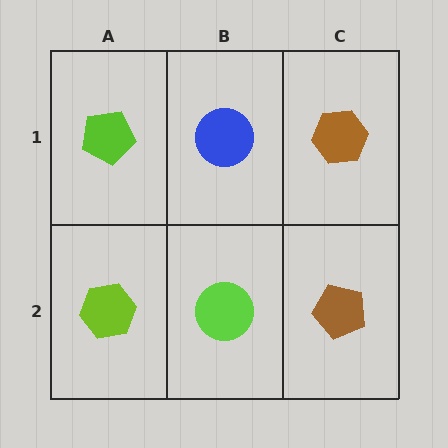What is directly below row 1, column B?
A lime circle.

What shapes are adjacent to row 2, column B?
A blue circle (row 1, column B), a lime hexagon (row 2, column A), a brown pentagon (row 2, column C).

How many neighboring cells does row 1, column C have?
2.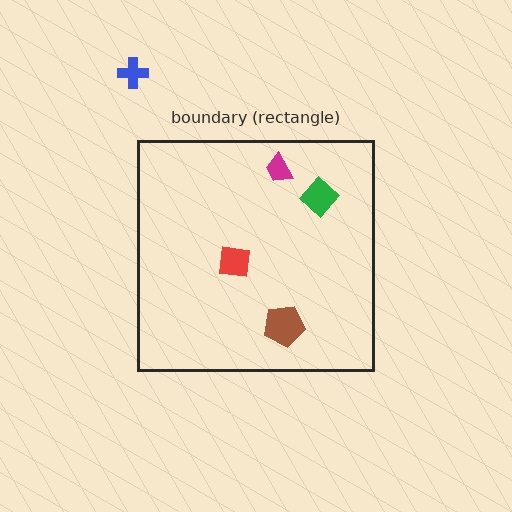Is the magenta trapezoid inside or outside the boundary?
Inside.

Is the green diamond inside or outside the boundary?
Inside.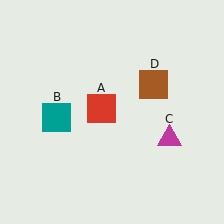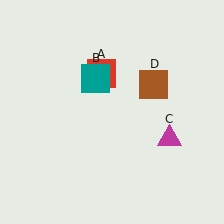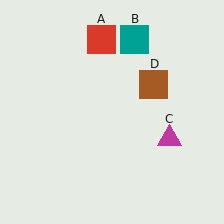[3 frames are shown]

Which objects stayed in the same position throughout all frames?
Magenta triangle (object C) and brown square (object D) remained stationary.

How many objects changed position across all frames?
2 objects changed position: red square (object A), teal square (object B).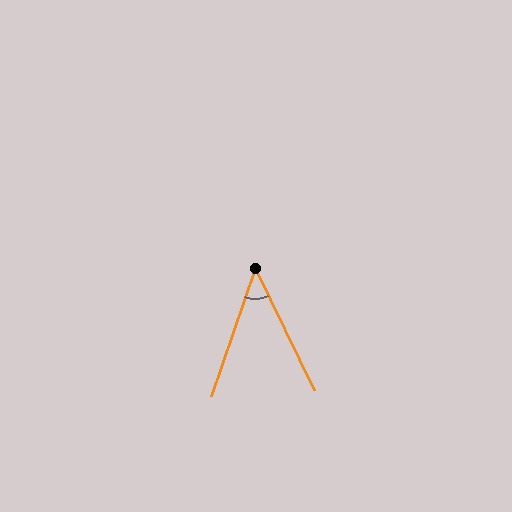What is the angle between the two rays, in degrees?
Approximately 45 degrees.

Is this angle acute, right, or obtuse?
It is acute.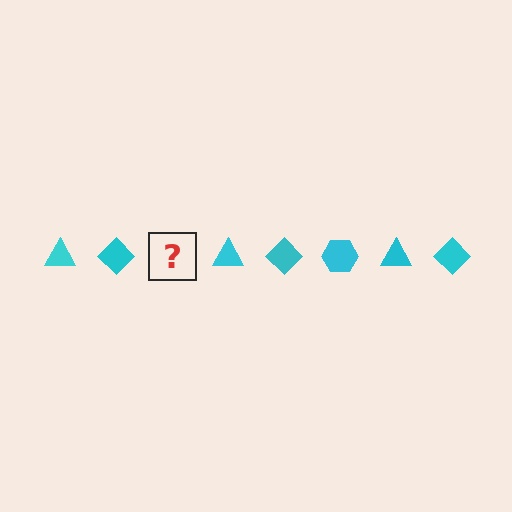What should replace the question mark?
The question mark should be replaced with a cyan hexagon.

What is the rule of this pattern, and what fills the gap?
The rule is that the pattern cycles through triangle, diamond, hexagon shapes in cyan. The gap should be filled with a cyan hexagon.